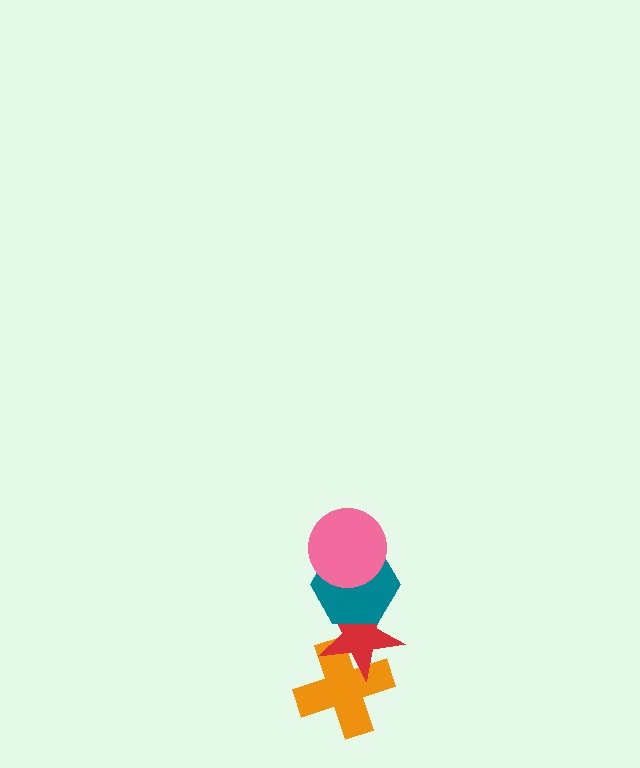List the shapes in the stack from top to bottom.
From top to bottom: the pink circle, the teal hexagon, the red star, the orange cross.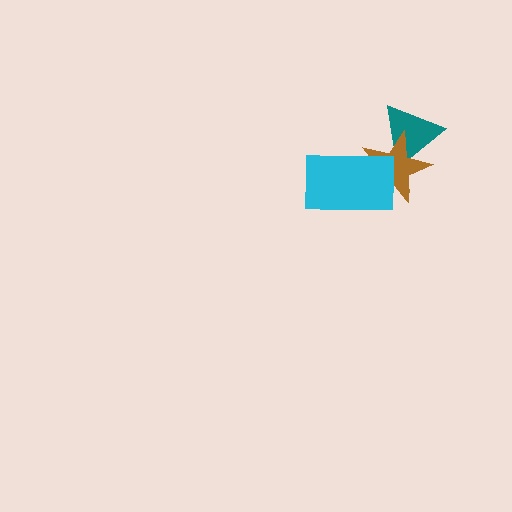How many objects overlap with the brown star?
2 objects overlap with the brown star.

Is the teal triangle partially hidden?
Yes, it is partially covered by another shape.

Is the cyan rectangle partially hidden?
No, no other shape covers it.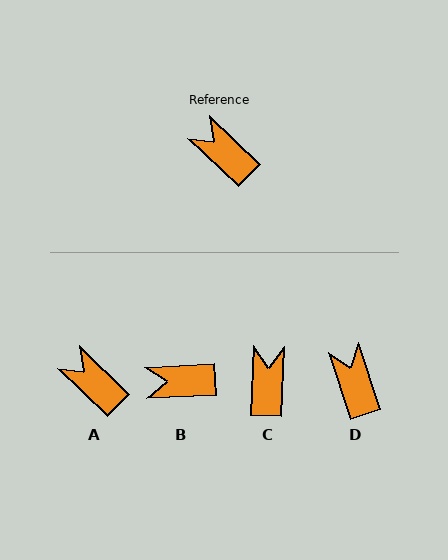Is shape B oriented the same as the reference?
No, it is off by about 47 degrees.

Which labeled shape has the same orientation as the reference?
A.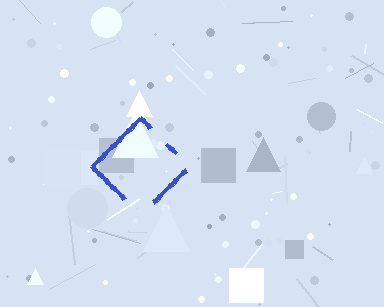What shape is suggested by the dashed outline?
The dashed outline suggests a diamond.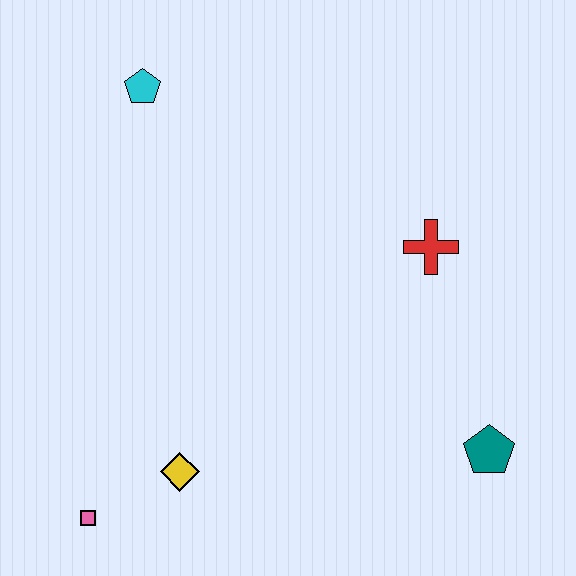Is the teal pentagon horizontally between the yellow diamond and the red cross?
No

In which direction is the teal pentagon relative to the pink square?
The teal pentagon is to the right of the pink square.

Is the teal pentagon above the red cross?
No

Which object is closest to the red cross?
The teal pentagon is closest to the red cross.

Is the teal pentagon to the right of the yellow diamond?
Yes